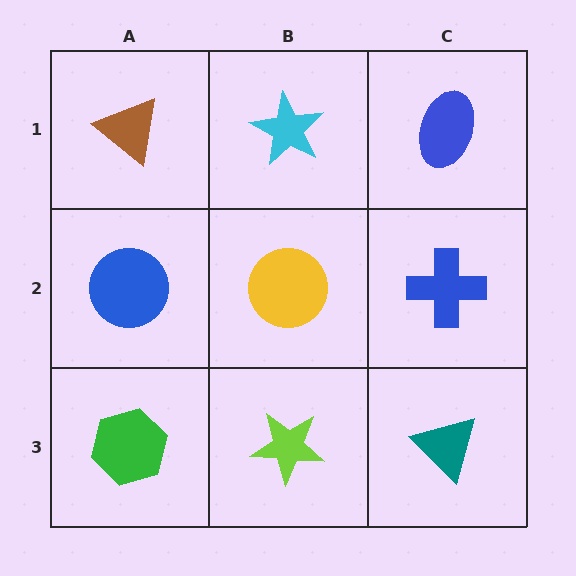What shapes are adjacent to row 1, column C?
A blue cross (row 2, column C), a cyan star (row 1, column B).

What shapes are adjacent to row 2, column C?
A blue ellipse (row 1, column C), a teal triangle (row 3, column C), a yellow circle (row 2, column B).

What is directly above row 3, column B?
A yellow circle.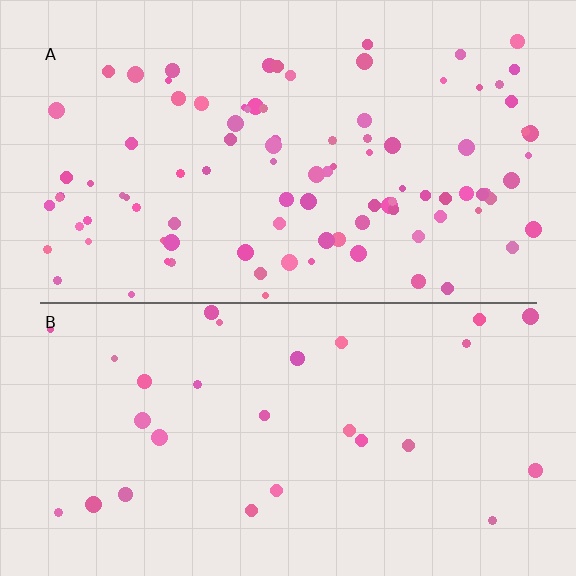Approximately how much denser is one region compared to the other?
Approximately 3.4× — region A over region B.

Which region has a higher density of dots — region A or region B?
A (the top).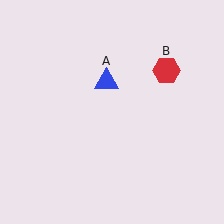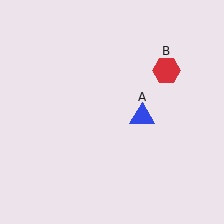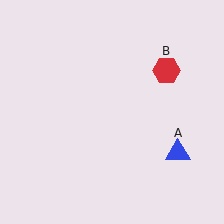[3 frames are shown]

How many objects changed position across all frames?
1 object changed position: blue triangle (object A).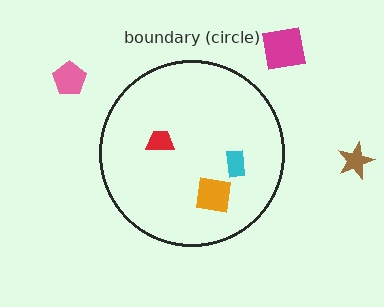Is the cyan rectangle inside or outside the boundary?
Inside.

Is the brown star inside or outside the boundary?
Outside.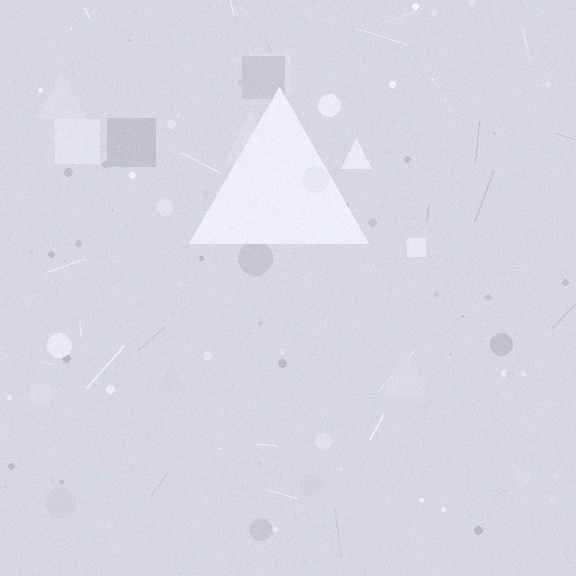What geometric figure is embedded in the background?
A triangle is embedded in the background.